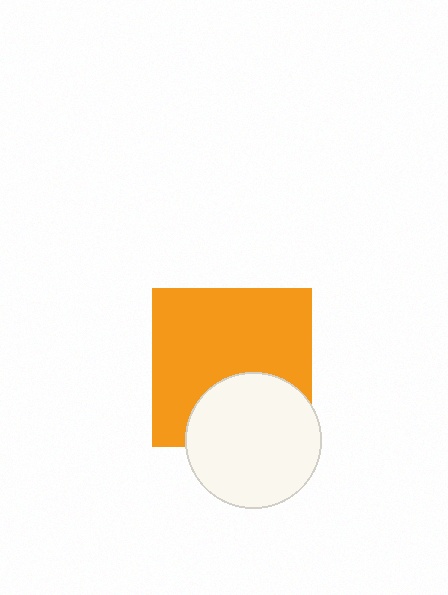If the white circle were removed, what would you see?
You would see the complete orange square.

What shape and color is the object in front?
The object in front is a white circle.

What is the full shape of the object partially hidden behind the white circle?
The partially hidden object is an orange square.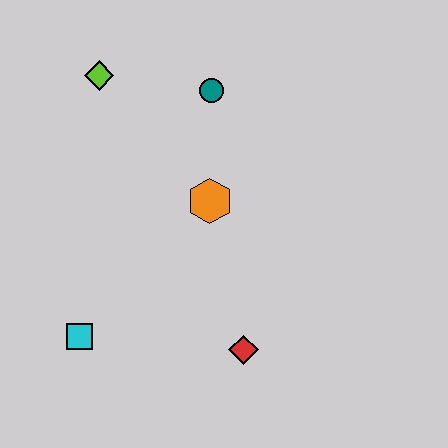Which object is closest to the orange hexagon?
The teal circle is closest to the orange hexagon.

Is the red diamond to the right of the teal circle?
Yes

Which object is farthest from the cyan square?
The teal circle is farthest from the cyan square.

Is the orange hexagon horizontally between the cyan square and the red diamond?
Yes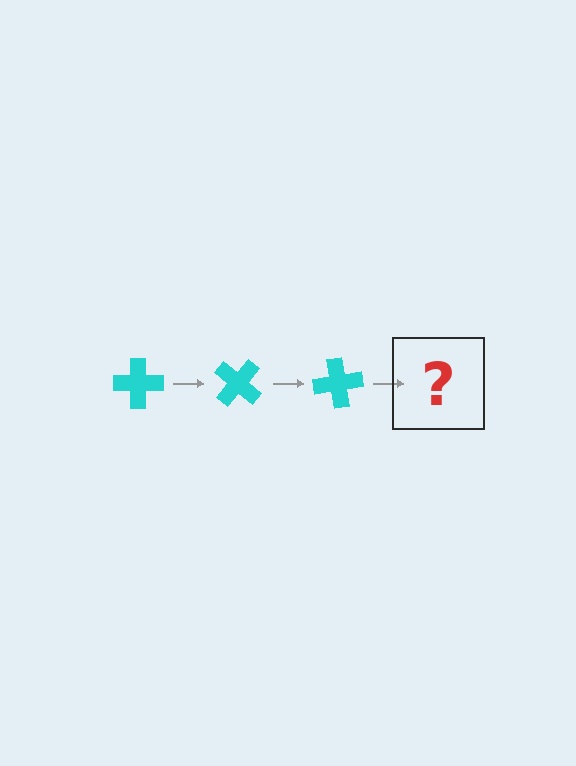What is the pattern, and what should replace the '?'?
The pattern is that the cross rotates 40 degrees each step. The '?' should be a cyan cross rotated 120 degrees.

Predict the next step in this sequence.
The next step is a cyan cross rotated 120 degrees.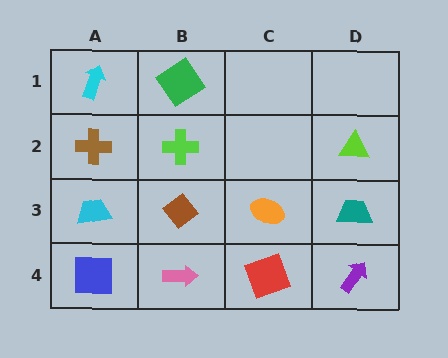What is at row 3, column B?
A brown diamond.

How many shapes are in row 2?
3 shapes.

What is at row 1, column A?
A cyan arrow.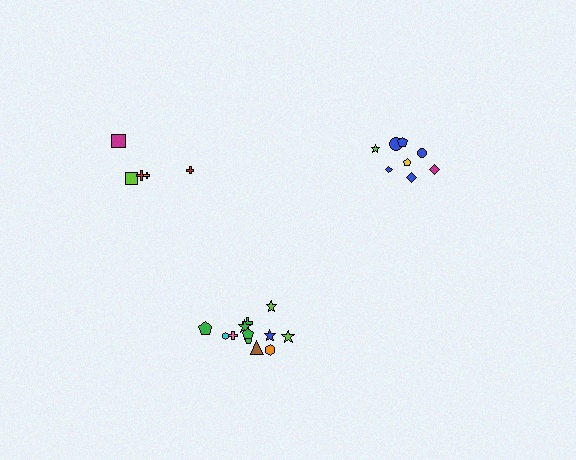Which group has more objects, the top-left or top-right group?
The top-right group.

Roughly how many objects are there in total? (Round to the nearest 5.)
Roughly 25 objects in total.